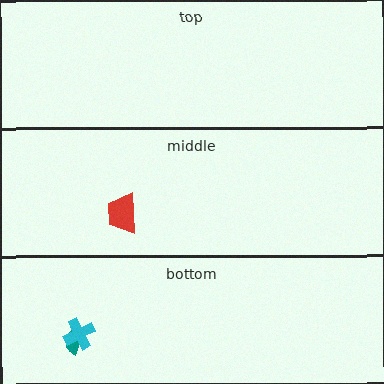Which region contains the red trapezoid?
The middle region.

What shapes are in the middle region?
The red trapezoid.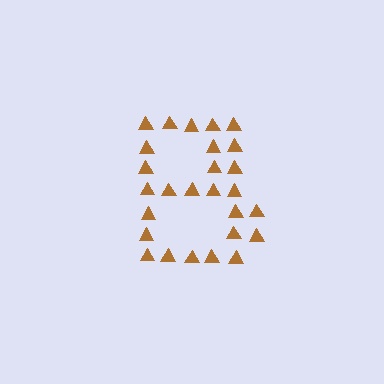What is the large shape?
The large shape is the letter B.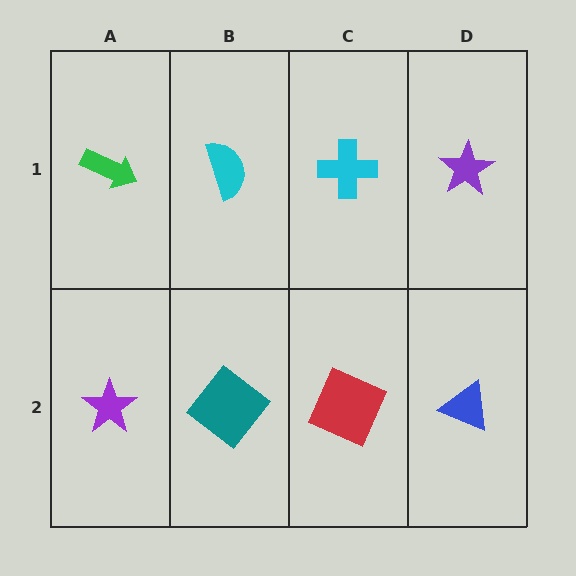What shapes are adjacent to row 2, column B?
A cyan semicircle (row 1, column B), a purple star (row 2, column A), a red square (row 2, column C).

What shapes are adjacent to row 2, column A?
A green arrow (row 1, column A), a teal diamond (row 2, column B).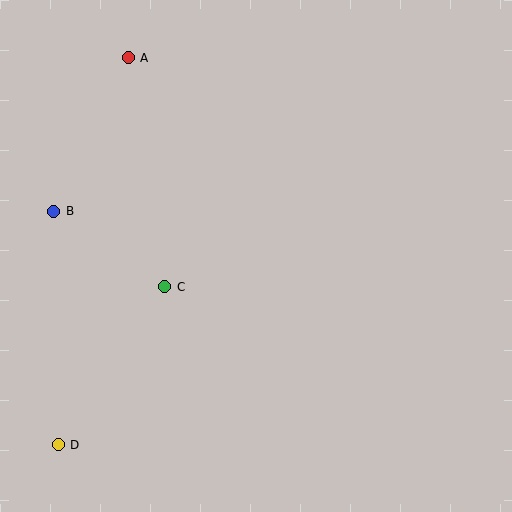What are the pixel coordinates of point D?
Point D is at (58, 445).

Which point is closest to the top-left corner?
Point A is closest to the top-left corner.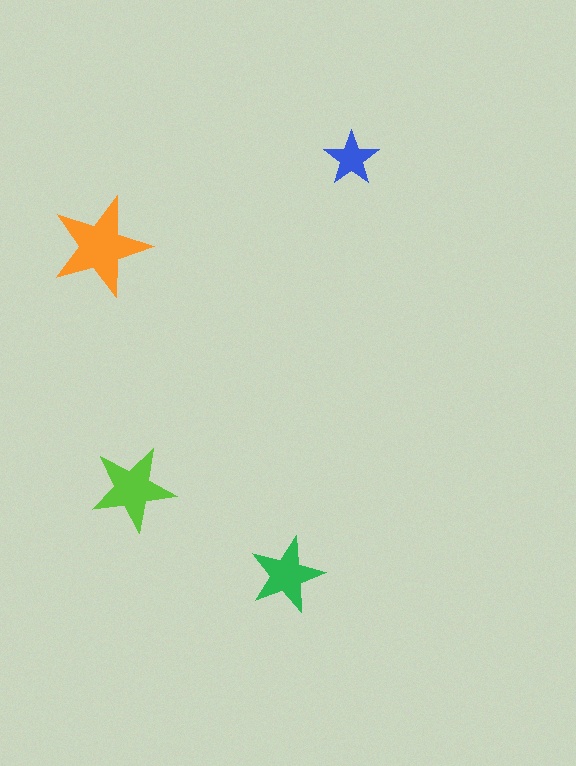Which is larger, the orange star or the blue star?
The orange one.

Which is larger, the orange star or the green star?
The orange one.